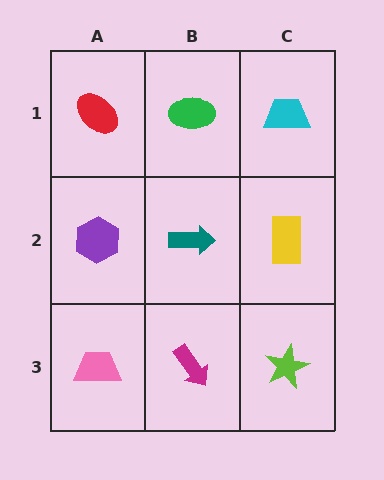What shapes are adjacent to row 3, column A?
A purple hexagon (row 2, column A), a magenta arrow (row 3, column B).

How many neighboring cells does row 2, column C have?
3.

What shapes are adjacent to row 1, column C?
A yellow rectangle (row 2, column C), a green ellipse (row 1, column B).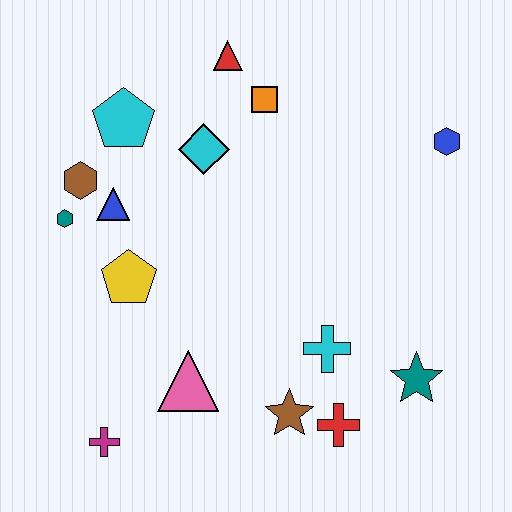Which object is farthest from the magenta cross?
The blue hexagon is farthest from the magenta cross.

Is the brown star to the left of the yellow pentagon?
No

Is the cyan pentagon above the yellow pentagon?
Yes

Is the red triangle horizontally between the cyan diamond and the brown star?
Yes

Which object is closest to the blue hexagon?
The orange square is closest to the blue hexagon.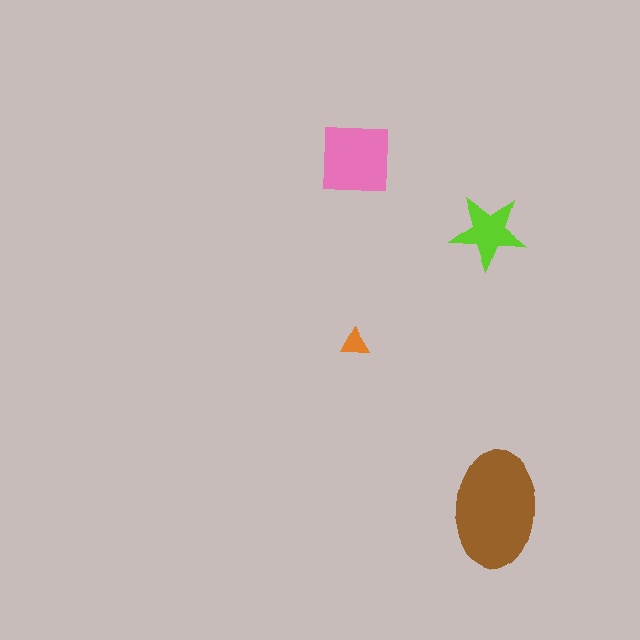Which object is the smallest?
The orange triangle.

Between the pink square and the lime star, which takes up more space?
The pink square.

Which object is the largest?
The brown ellipse.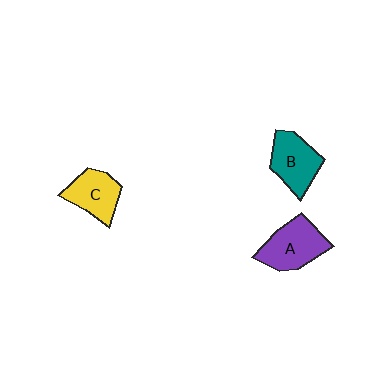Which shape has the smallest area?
Shape C (yellow).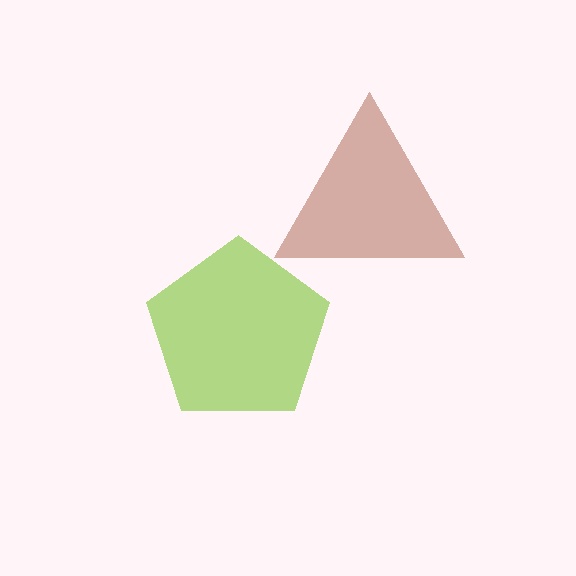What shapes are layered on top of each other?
The layered shapes are: a lime pentagon, a brown triangle.